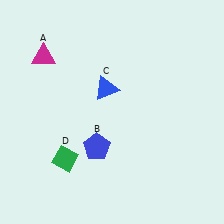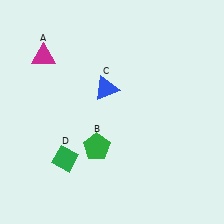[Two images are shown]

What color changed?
The pentagon (B) changed from blue in Image 1 to green in Image 2.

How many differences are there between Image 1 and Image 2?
There is 1 difference between the two images.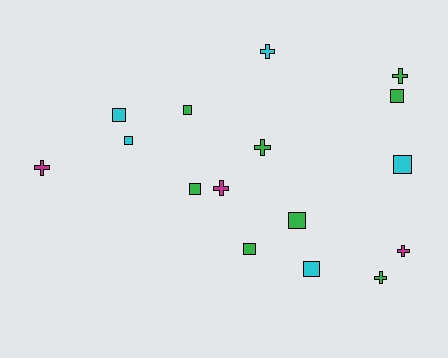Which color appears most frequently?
Green, with 8 objects.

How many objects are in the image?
There are 16 objects.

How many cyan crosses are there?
There is 1 cyan cross.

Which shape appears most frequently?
Square, with 9 objects.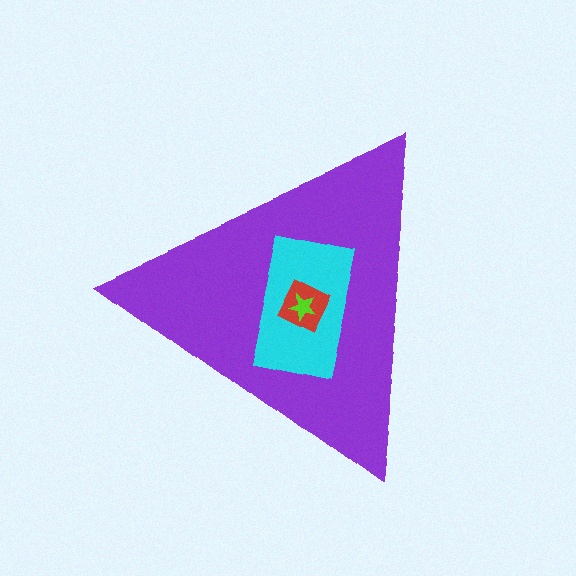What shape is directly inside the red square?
The lime star.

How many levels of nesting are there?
4.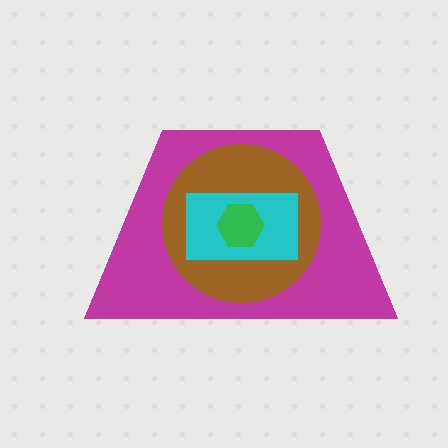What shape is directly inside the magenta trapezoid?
The brown circle.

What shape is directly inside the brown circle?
The cyan rectangle.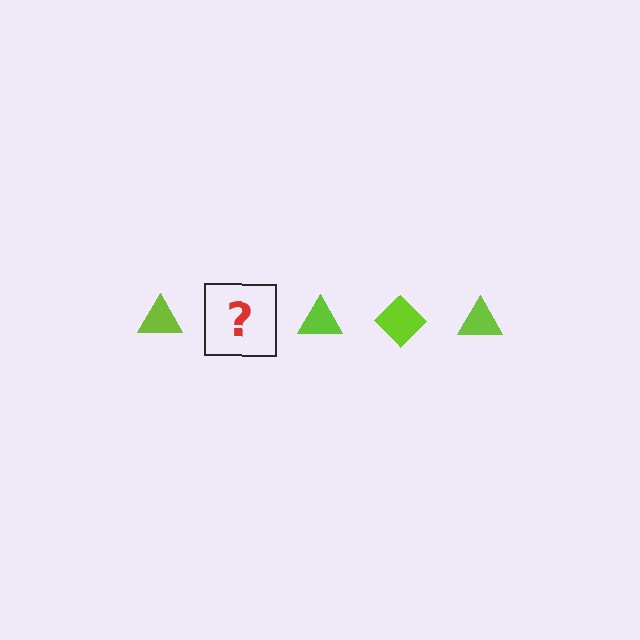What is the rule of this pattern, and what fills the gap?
The rule is that the pattern cycles through triangle, diamond shapes in lime. The gap should be filled with a lime diamond.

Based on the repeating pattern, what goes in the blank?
The blank should be a lime diamond.